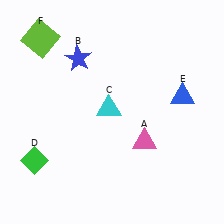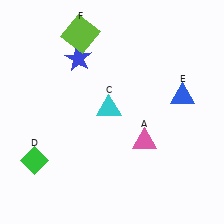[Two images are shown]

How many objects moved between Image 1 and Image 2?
1 object moved between the two images.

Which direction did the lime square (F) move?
The lime square (F) moved right.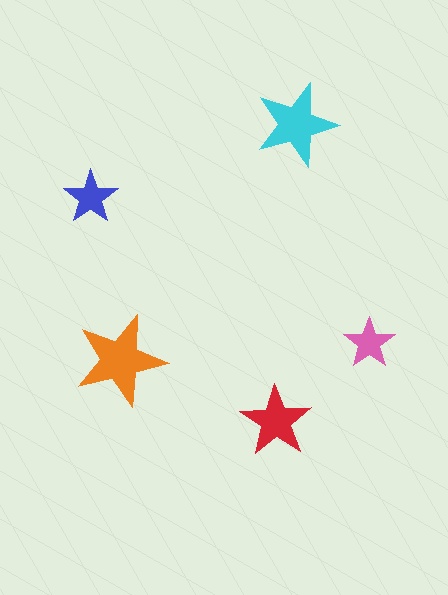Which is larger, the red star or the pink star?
The red one.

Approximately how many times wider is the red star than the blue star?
About 1.5 times wider.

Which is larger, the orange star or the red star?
The orange one.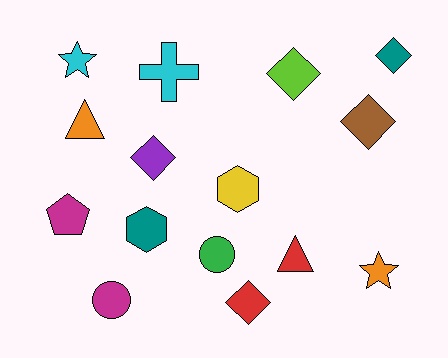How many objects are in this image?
There are 15 objects.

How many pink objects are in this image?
There are no pink objects.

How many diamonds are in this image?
There are 5 diamonds.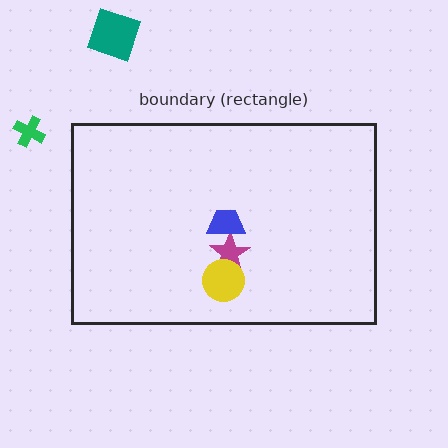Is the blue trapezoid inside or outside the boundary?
Inside.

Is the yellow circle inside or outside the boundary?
Inside.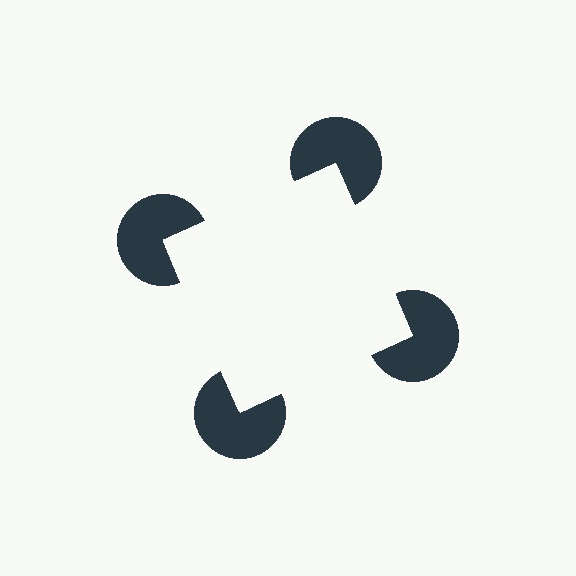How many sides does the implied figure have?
4 sides.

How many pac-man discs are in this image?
There are 4 — one at each vertex of the illusory square.